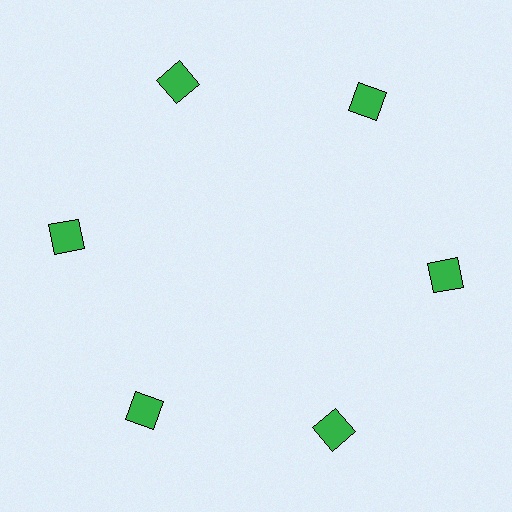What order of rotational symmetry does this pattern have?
This pattern has 6-fold rotational symmetry.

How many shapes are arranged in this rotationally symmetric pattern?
There are 6 shapes, arranged in 6 groups of 1.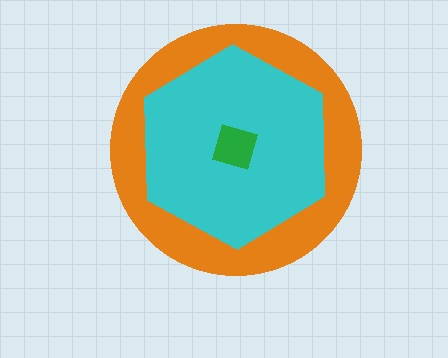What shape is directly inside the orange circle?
The cyan hexagon.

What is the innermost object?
The green diamond.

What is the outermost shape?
The orange circle.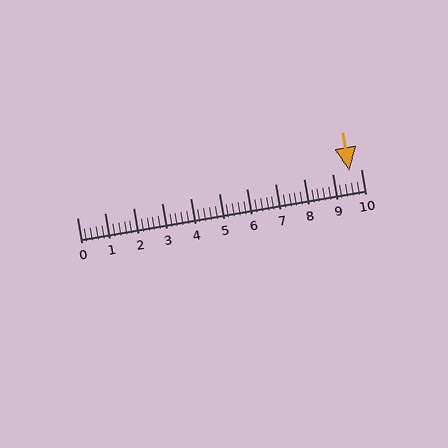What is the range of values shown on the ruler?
The ruler shows values from 0 to 10.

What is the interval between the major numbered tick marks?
The major tick marks are spaced 1 units apart.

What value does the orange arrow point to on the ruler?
The orange arrow points to approximately 9.6.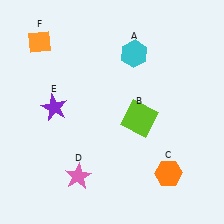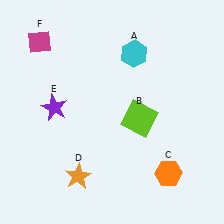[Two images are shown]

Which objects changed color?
D changed from pink to orange. F changed from orange to magenta.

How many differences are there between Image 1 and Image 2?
There are 2 differences between the two images.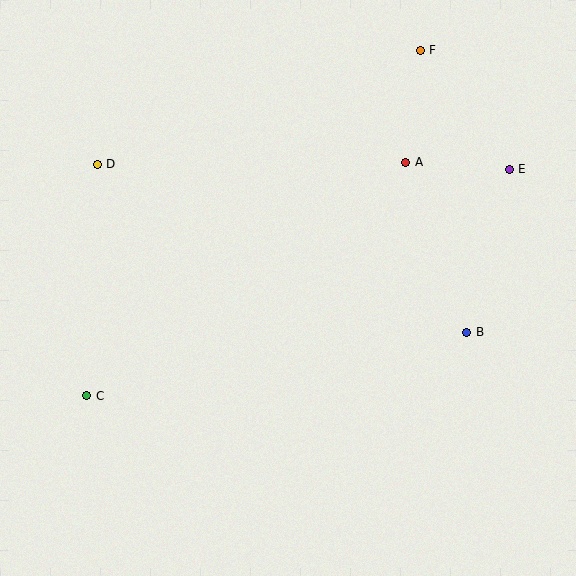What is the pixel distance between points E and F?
The distance between E and F is 149 pixels.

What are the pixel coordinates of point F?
Point F is at (420, 50).